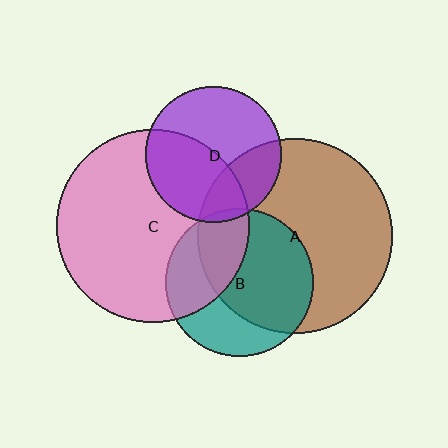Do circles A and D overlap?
Yes.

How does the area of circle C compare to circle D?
Approximately 2.0 times.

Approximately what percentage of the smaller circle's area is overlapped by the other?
Approximately 30%.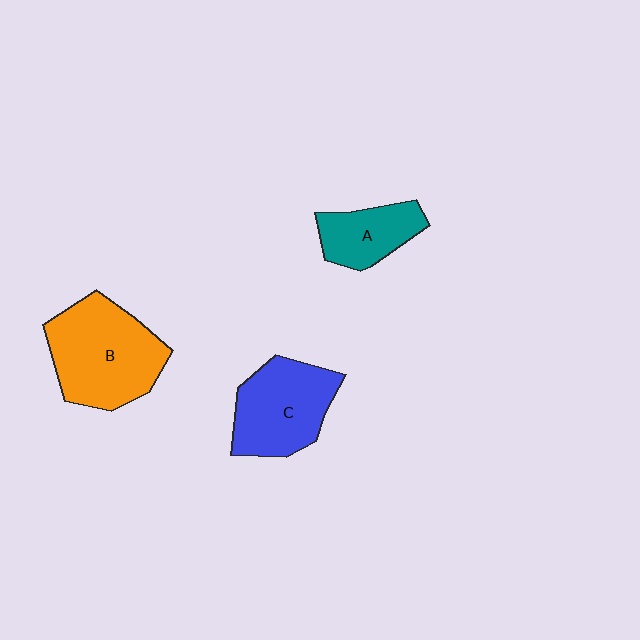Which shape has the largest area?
Shape B (orange).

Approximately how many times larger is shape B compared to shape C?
Approximately 1.2 times.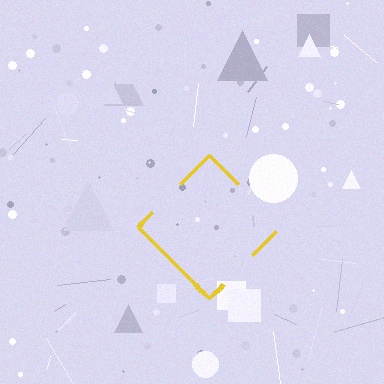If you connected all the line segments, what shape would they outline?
They would outline a diamond.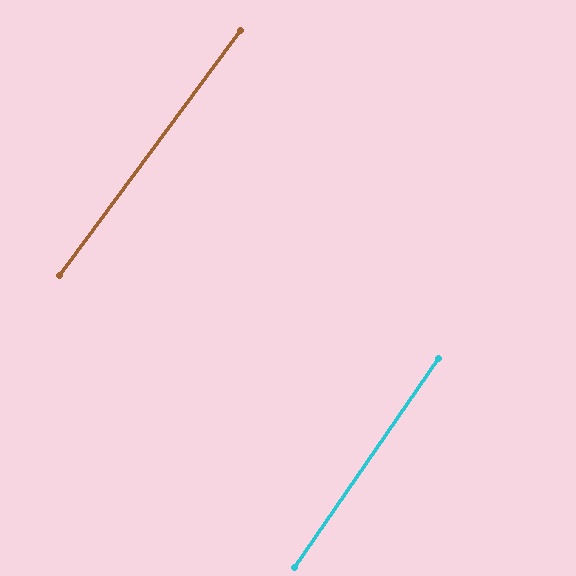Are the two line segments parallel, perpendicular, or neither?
Parallel — their directions differ by only 1.9°.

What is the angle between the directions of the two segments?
Approximately 2 degrees.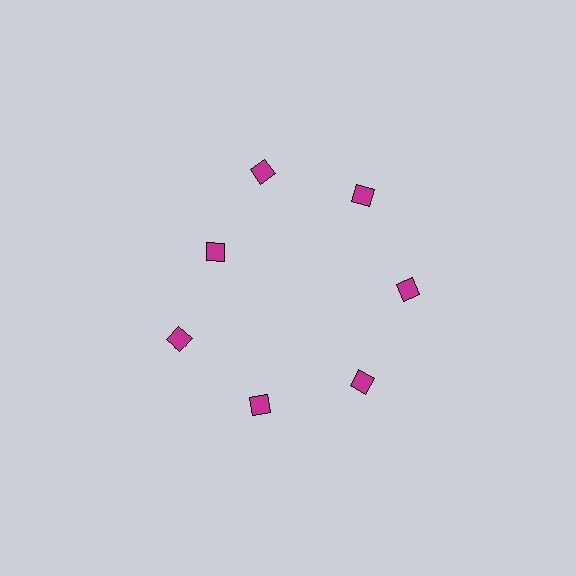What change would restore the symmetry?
The symmetry would be restored by moving it outward, back onto the ring so that all 7 diamonds sit at equal angles and equal distance from the center.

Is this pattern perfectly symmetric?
No. The 7 magenta diamonds are arranged in a ring, but one element near the 10 o'clock position is pulled inward toward the center, breaking the 7-fold rotational symmetry.